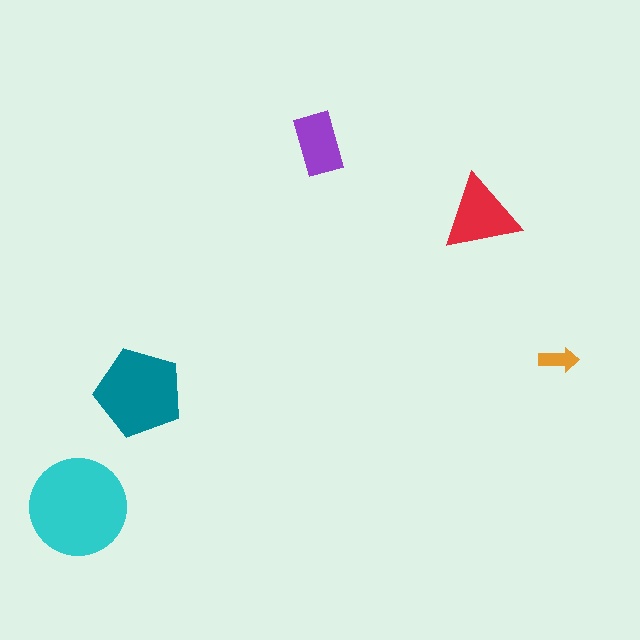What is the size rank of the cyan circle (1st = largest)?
1st.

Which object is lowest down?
The cyan circle is bottommost.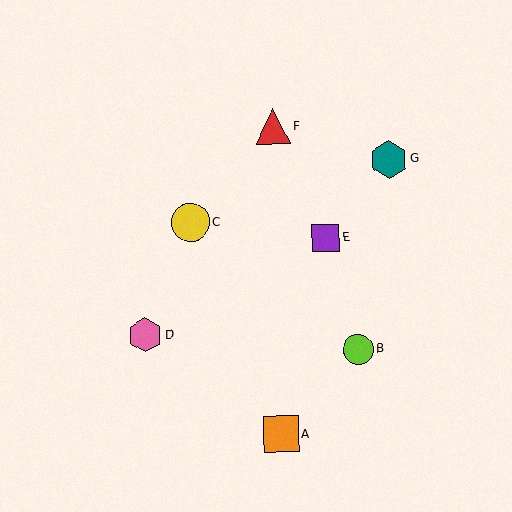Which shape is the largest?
The yellow circle (labeled C) is the largest.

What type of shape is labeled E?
Shape E is a purple square.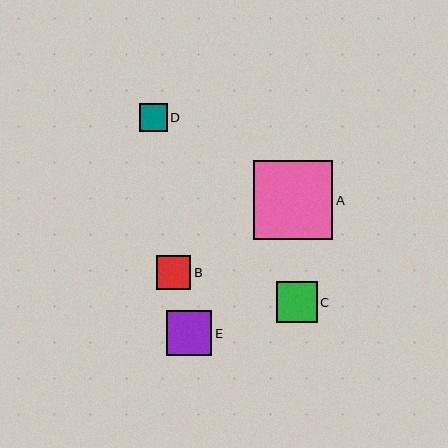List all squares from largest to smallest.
From largest to smallest: A, E, C, B, D.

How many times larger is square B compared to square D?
Square B is approximately 1.2 times the size of square D.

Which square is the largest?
Square A is the largest with a size of approximately 79 pixels.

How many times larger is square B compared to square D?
Square B is approximately 1.2 times the size of square D.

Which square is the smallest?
Square D is the smallest with a size of approximately 28 pixels.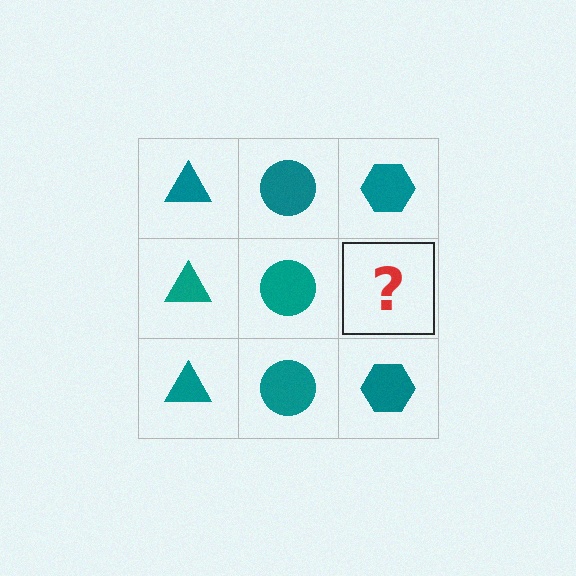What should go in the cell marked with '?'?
The missing cell should contain a teal hexagon.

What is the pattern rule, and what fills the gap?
The rule is that each column has a consistent shape. The gap should be filled with a teal hexagon.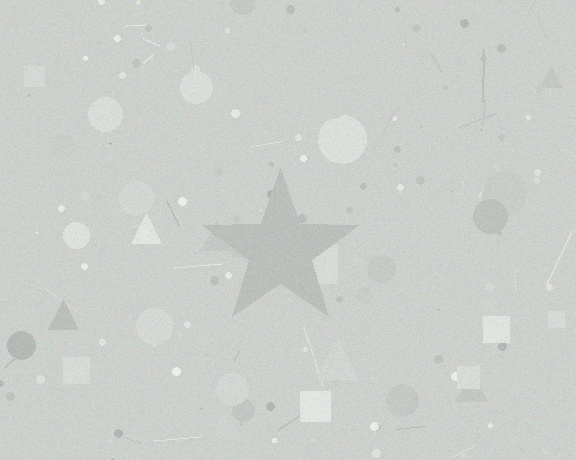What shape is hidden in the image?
A star is hidden in the image.